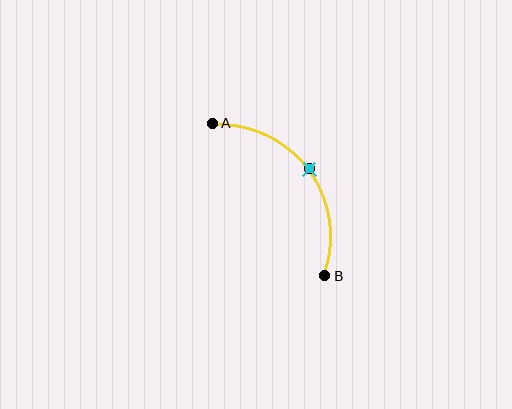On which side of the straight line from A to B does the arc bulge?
The arc bulges above and to the right of the straight line connecting A and B.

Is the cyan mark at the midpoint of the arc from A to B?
Yes. The cyan mark lies on the arc at equal arc-length from both A and B — it is the arc midpoint.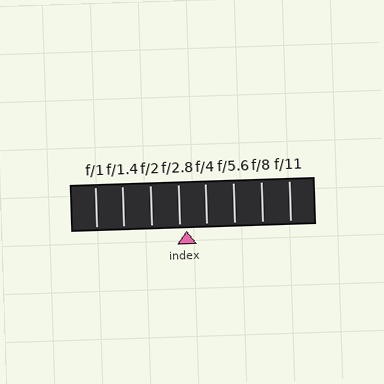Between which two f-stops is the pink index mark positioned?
The index mark is between f/2.8 and f/4.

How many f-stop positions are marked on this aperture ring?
There are 8 f-stop positions marked.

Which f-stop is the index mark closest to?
The index mark is closest to f/2.8.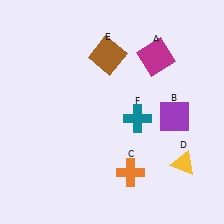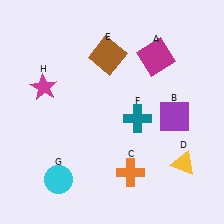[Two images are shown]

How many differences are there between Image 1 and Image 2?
There are 2 differences between the two images.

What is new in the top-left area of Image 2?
A magenta star (H) was added in the top-left area of Image 2.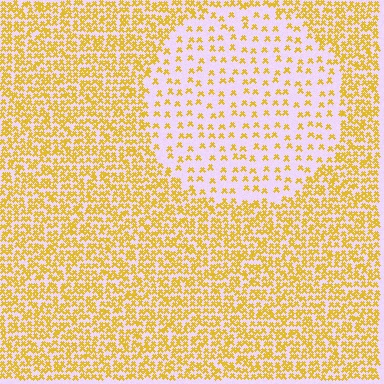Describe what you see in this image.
The image contains small yellow elements arranged at two different densities. A circle-shaped region is visible where the elements are less densely packed than the surrounding area.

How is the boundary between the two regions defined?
The boundary is defined by a change in element density (approximately 2.8x ratio). All elements are the same color, size, and shape.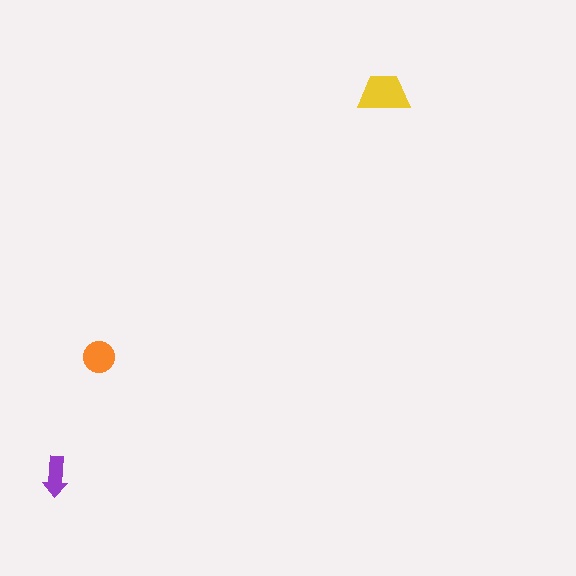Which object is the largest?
The yellow trapezoid.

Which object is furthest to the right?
The yellow trapezoid is rightmost.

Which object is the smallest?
The purple arrow.